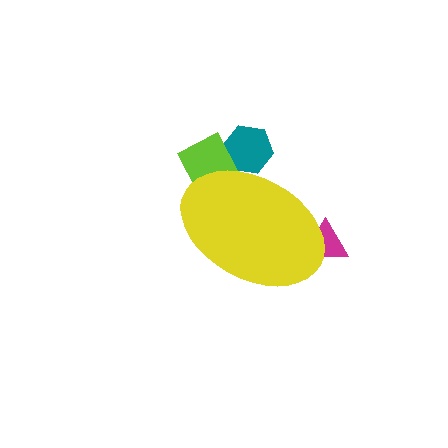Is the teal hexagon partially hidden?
Yes, the teal hexagon is partially hidden behind the yellow ellipse.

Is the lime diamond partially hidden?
Yes, the lime diamond is partially hidden behind the yellow ellipse.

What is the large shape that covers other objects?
A yellow ellipse.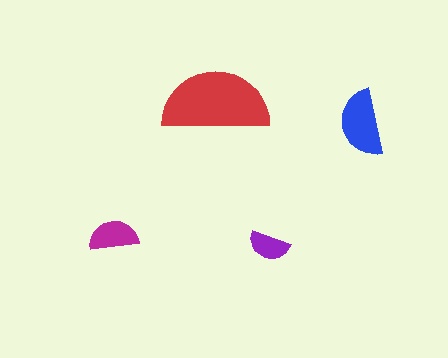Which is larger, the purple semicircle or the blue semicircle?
The blue one.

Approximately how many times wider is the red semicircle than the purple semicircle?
About 2.5 times wider.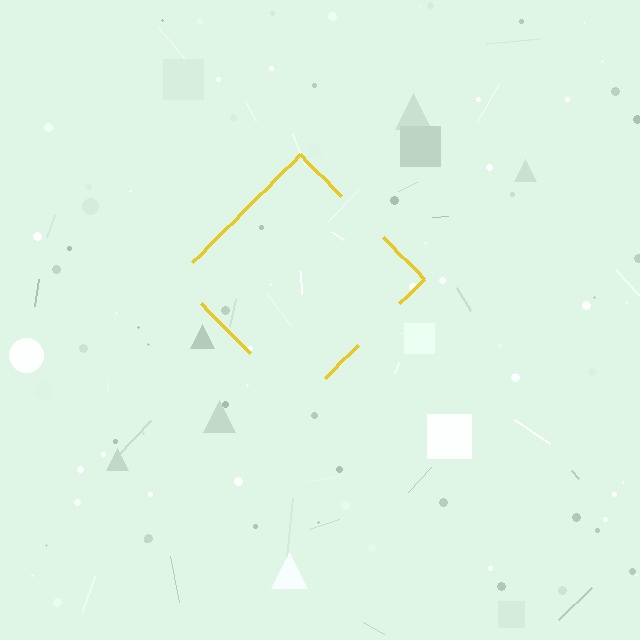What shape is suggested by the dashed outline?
The dashed outline suggests a diamond.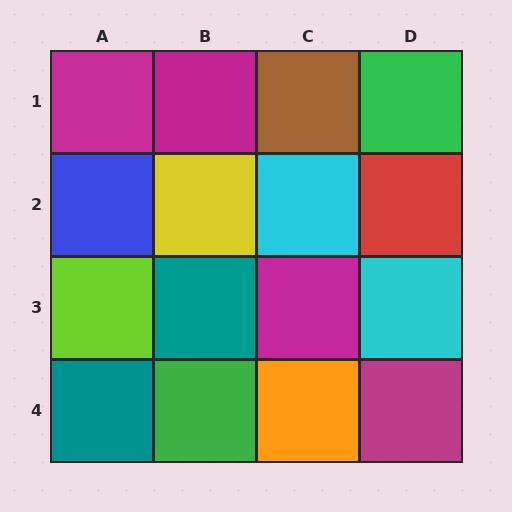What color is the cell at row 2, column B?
Yellow.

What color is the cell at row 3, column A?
Lime.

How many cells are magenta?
4 cells are magenta.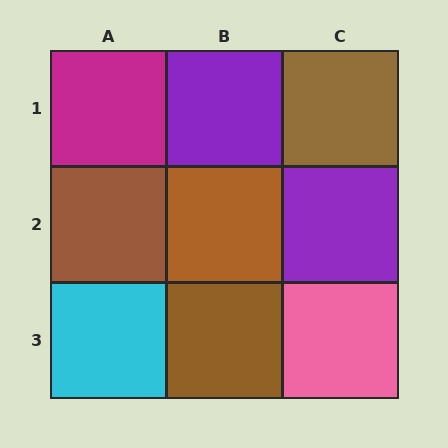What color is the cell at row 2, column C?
Purple.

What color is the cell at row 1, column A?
Magenta.